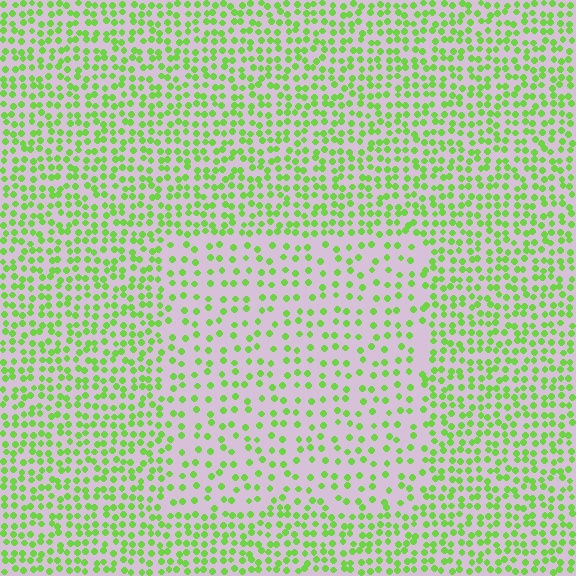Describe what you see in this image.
The image contains small lime elements arranged at two different densities. A rectangle-shaped region is visible where the elements are less densely packed than the surrounding area.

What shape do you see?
I see a rectangle.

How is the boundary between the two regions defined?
The boundary is defined by a change in element density (approximately 1.9x ratio). All elements are the same color, size, and shape.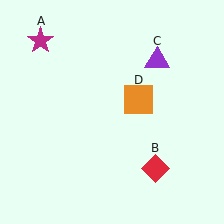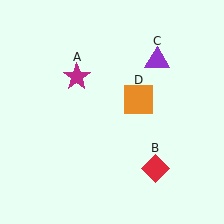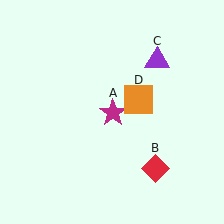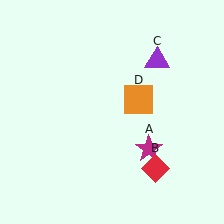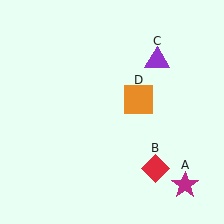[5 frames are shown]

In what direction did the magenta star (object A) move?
The magenta star (object A) moved down and to the right.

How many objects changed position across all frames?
1 object changed position: magenta star (object A).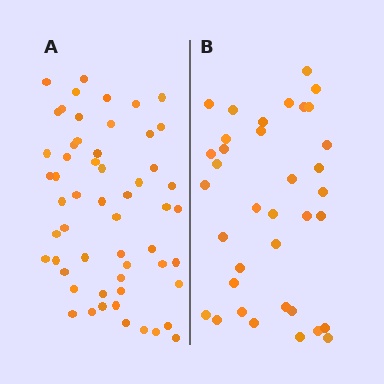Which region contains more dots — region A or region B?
Region A (the left region) has more dots.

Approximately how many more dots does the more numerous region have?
Region A has approximately 20 more dots than region B.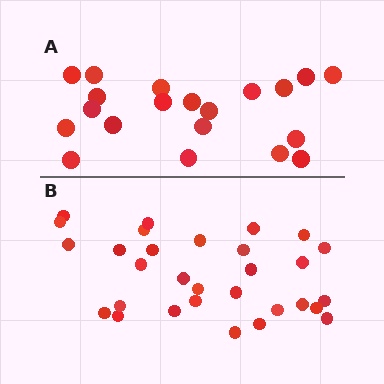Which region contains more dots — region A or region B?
Region B (the bottom region) has more dots.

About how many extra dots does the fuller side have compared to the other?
Region B has roughly 10 or so more dots than region A.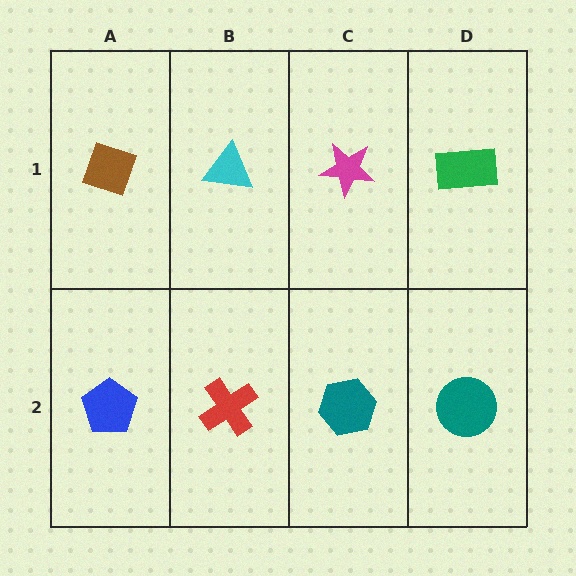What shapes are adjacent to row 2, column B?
A cyan triangle (row 1, column B), a blue pentagon (row 2, column A), a teal hexagon (row 2, column C).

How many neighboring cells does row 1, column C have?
3.